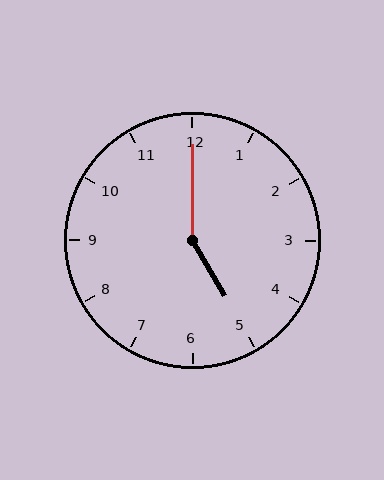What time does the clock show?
5:00.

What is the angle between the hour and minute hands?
Approximately 150 degrees.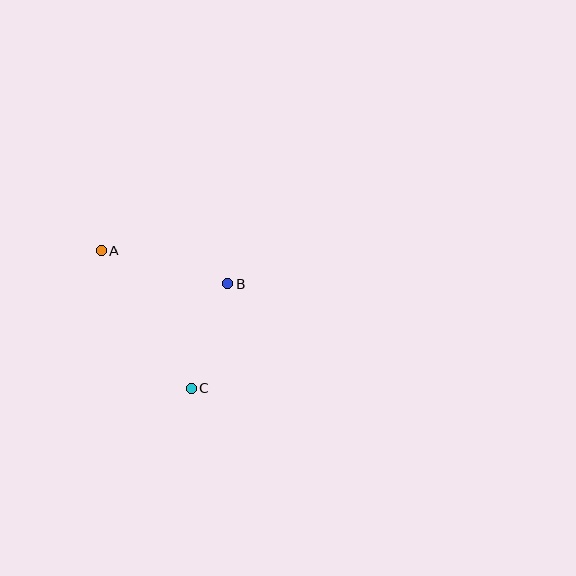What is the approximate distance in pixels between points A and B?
The distance between A and B is approximately 131 pixels.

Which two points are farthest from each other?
Points A and C are farthest from each other.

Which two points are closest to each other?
Points B and C are closest to each other.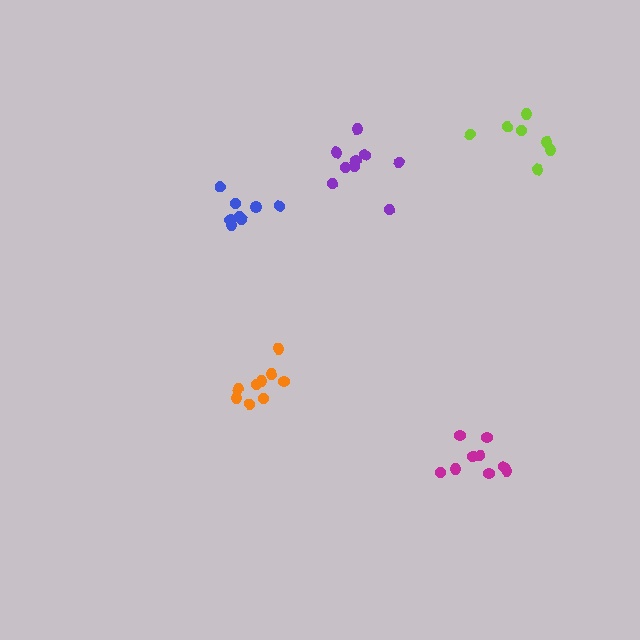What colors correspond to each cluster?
The clusters are colored: lime, magenta, orange, purple, blue.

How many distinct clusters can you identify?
There are 5 distinct clusters.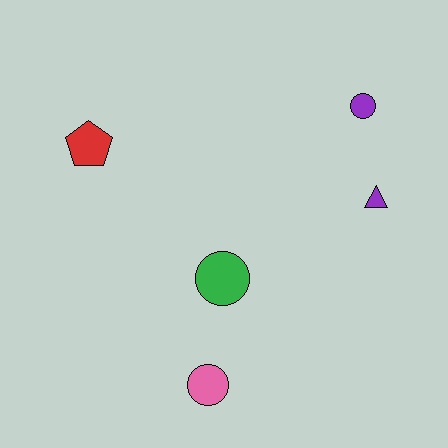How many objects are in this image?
There are 5 objects.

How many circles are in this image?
There are 3 circles.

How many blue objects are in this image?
There are no blue objects.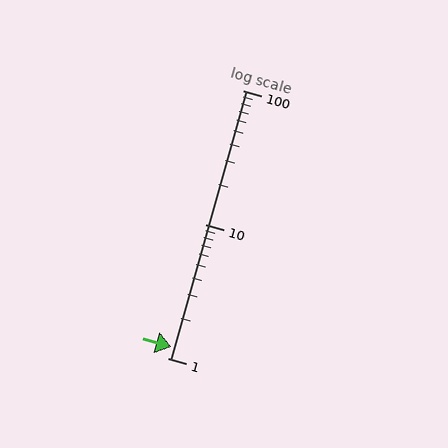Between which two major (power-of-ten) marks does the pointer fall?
The pointer is between 1 and 10.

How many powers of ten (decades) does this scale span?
The scale spans 2 decades, from 1 to 100.